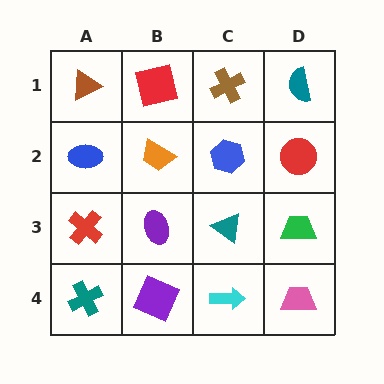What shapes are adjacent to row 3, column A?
A blue ellipse (row 2, column A), a teal cross (row 4, column A), a purple ellipse (row 3, column B).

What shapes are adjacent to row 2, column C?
A brown cross (row 1, column C), a teal triangle (row 3, column C), an orange trapezoid (row 2, column B), a red circle (row 2, column D).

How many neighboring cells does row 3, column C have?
4.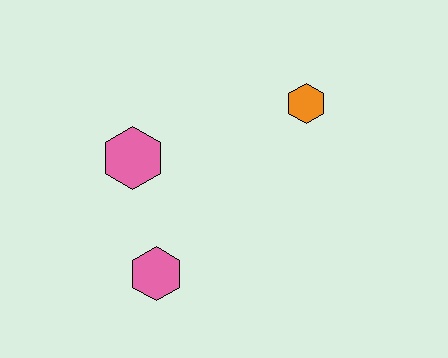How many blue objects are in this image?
There are no blue objects.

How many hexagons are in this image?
There are 3 hexagons.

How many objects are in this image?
There are 3 objects.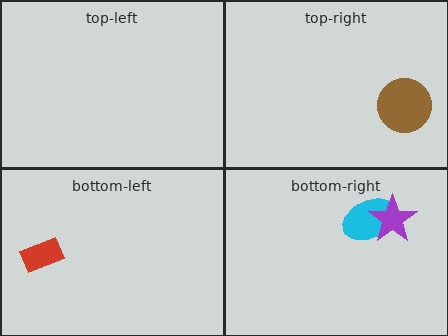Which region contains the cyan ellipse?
The bottom-right region.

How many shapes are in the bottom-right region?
2.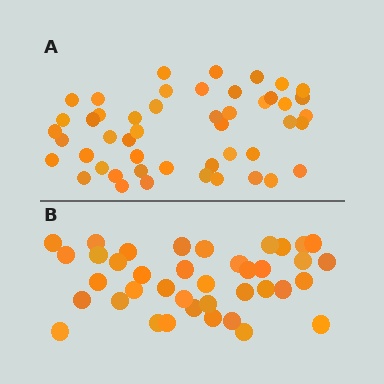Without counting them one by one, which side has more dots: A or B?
Region A (the top region) has more dots.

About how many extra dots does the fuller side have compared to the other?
Region A has roughly 8 or so more dots than region B.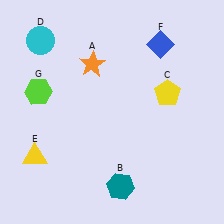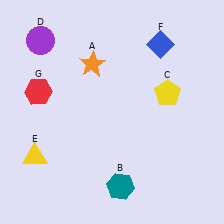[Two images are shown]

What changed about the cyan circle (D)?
In Image 1, D is cyan. In Image 2, it changed to purple.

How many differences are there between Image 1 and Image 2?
There are 2 differences between the two images.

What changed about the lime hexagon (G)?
In Image 1, G is lime. In Image 2, it changed to red.